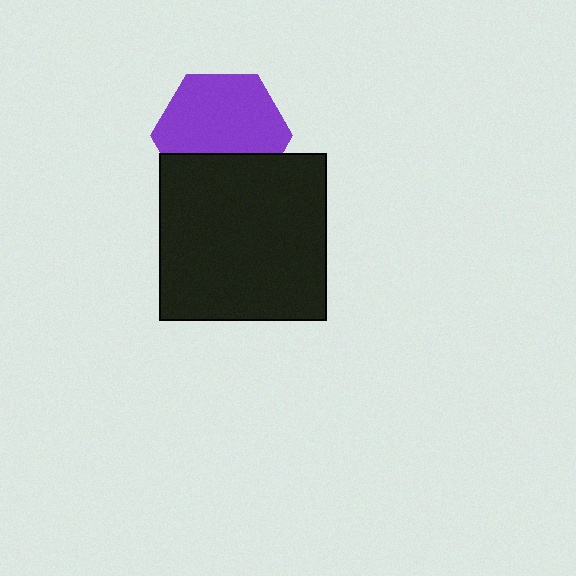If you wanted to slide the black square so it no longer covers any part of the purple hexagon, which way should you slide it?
Slide it down — that is the most direct way to separate the two shapes.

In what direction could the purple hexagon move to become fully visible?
The purple hexagon could move up. That would shift it out from behind the black square entirely.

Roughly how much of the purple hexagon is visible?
Most of it is visible (roughly 68%).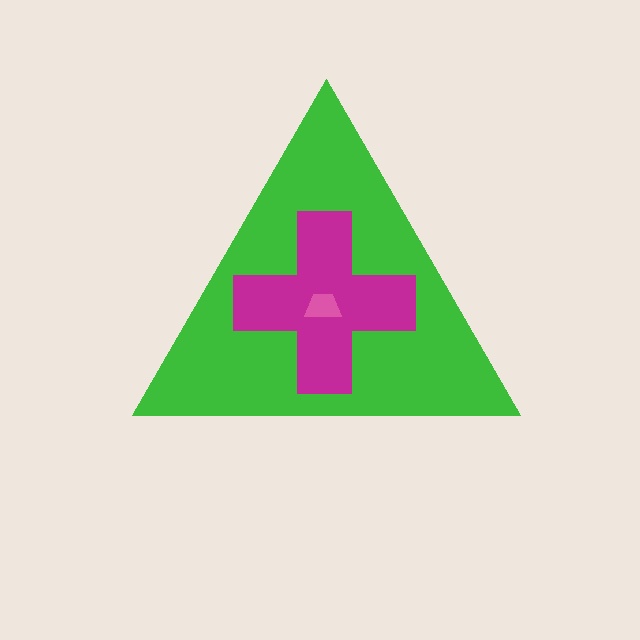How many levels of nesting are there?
3.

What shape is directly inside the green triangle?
The magenta cross.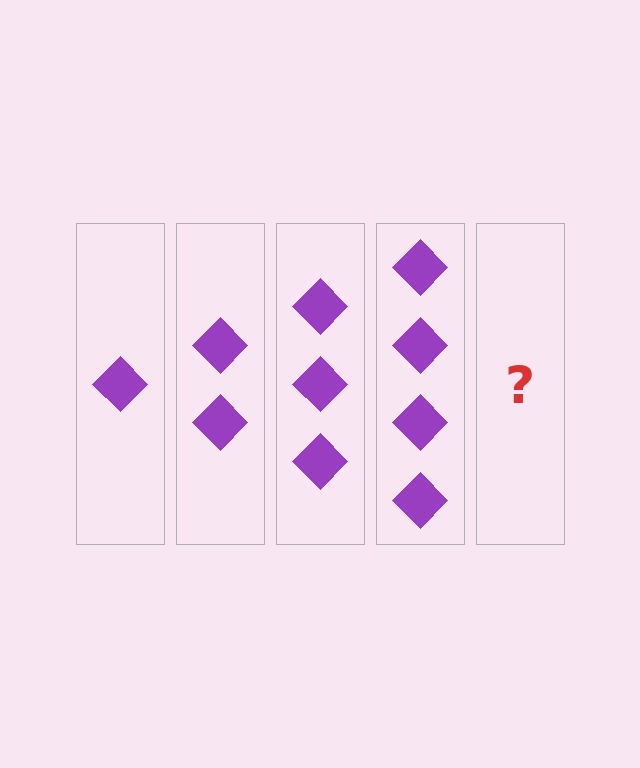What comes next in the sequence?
The next element should be 5 diamonds.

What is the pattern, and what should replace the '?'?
The pattern is that each step adds one more diamond. The '?' should be 5 diamonds.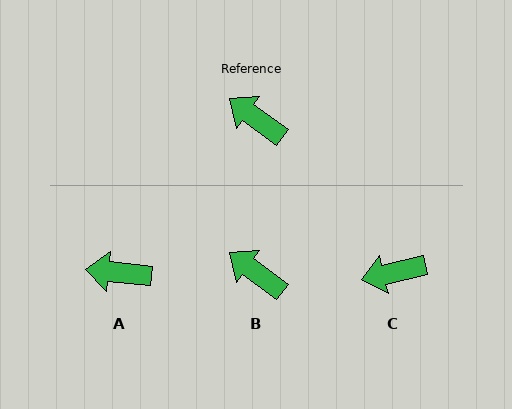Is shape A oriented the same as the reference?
No, it is off by about 30 degrees.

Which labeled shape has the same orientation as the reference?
B.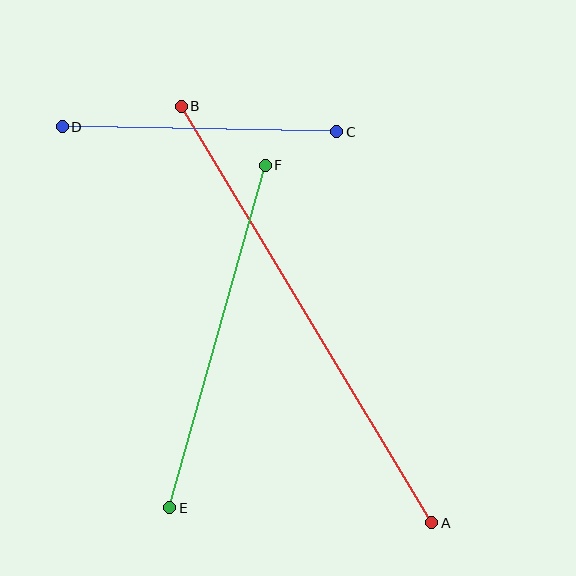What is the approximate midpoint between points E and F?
The midpoint is at approximately (218, 336) pixels.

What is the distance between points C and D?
The distance is approximately 275 pixels.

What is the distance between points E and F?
The distance is approximately 356 pixels.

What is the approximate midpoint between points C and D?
The midpoint is at approximately (200, 129) pixels.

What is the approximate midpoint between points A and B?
The midpoint is at approximately (306, 314) pixels.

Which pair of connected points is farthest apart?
Points A and B are farthest apart.